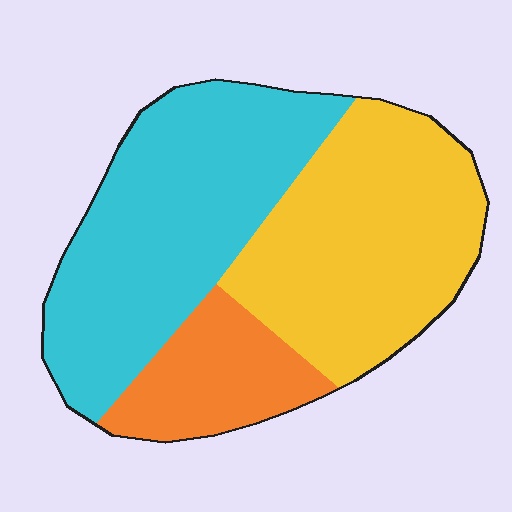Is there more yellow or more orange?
Yellow.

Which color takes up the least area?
Orange, at roughly 15%.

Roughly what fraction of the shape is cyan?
Cyan takes up about two fifths (2/5) of the shape.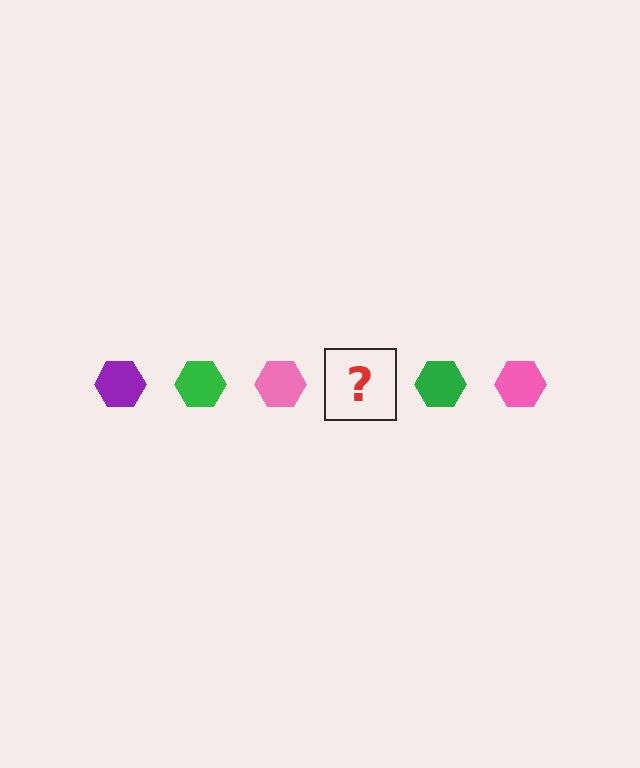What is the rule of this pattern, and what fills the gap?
The rule is that the pattern cycles through purple, green, pink hexagons. The gap should be filled with a purple hexagon.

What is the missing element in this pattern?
The missing element is a purple hexagon.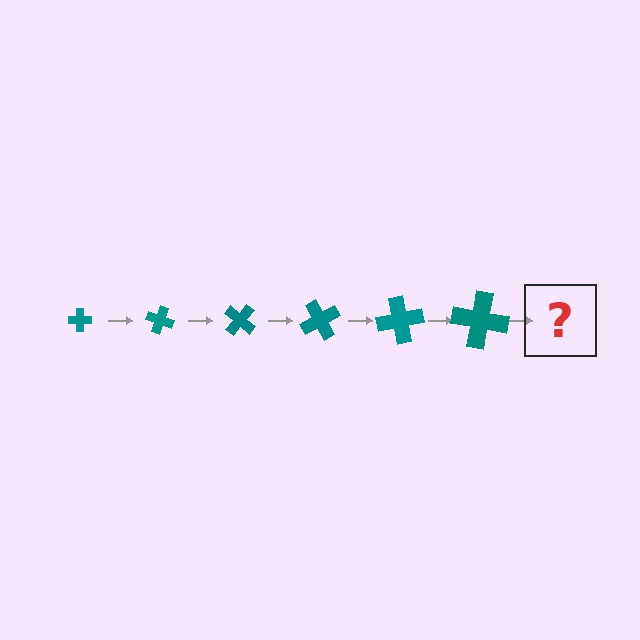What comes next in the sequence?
The next element should be a cross, larger than the previous one and rotated 120 degrees from the start.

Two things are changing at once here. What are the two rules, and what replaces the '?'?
The two rules are that the cross grows larger each step and it rotates 20 degrees each step. The '?' should be a cross, larger than the previous one and rotated 120 degrees from the start.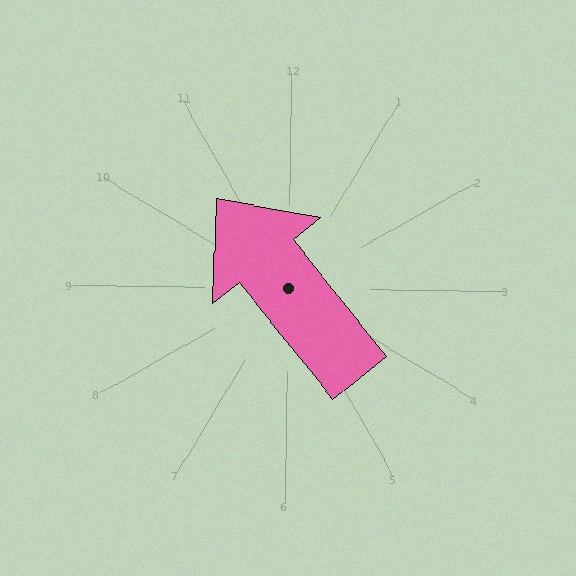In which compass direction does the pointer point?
Northwest.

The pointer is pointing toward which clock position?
Roughly 11 o'clock.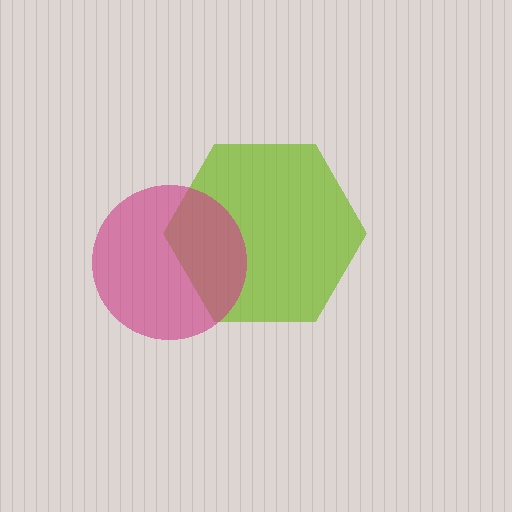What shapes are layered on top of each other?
The layered shapes are: a lime hexagon, a magenta circle.